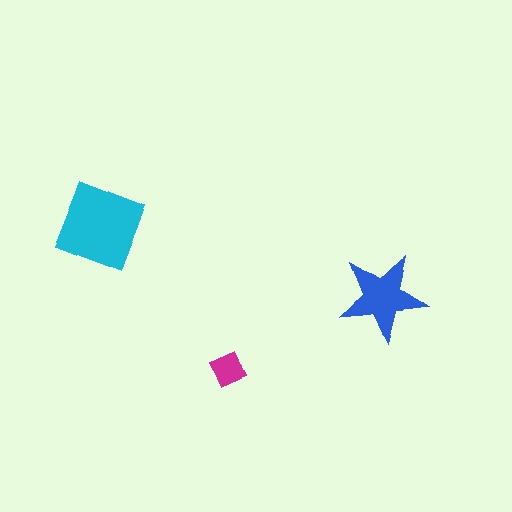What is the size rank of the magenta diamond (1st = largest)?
3rd.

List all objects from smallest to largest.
The magenta diamond, the blue star, the cyan square.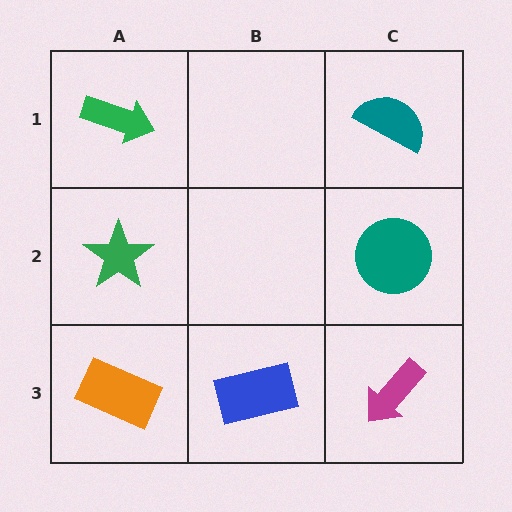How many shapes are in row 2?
2 shapes.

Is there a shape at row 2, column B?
No, that cell is empty.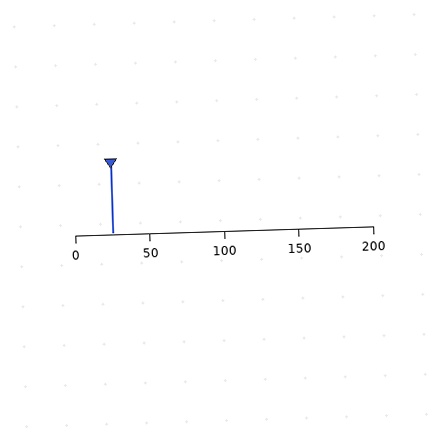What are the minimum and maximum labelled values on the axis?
The axis runs from 0 to 200.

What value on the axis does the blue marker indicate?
The marker indicates approximately 25.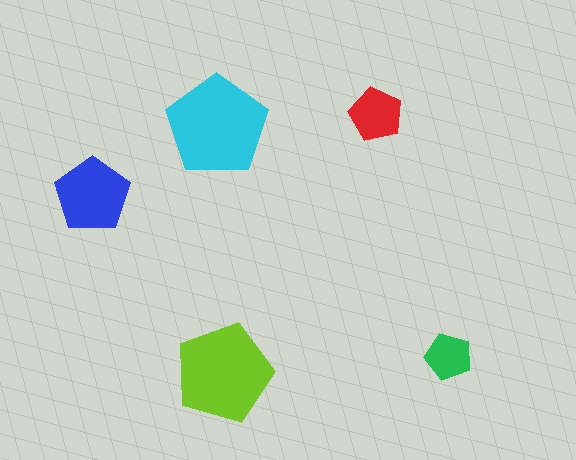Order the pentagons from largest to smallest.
the cyan one, the lime one, the blue one, the red one, the green one.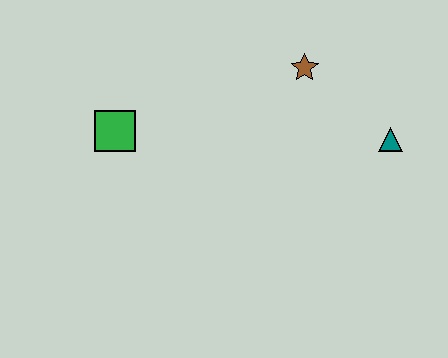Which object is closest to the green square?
The brown star is closest to the green square.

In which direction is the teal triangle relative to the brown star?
The teal triangle is to the right of the brown star.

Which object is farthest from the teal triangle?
The green square is farthest from the teal triangle.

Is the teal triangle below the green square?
Yes